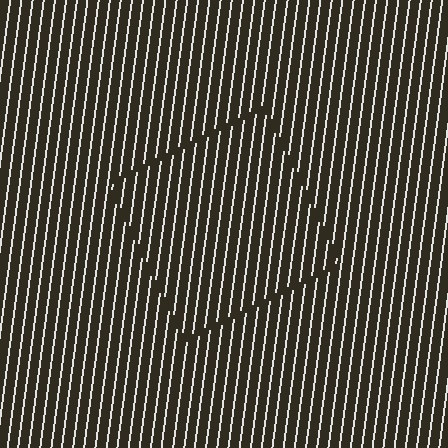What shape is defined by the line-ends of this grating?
An illusory square. The interior of the shape contains the same grating, shifted by half a period — the contour is defined by the phase discontinuity where line-ends from the inner and outer gratings abut.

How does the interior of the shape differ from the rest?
The interior of the shape contains the same grating, shifted by half a period — the contour is defined by the phase discontinuity where line-ends from the inner and outer gratings abut.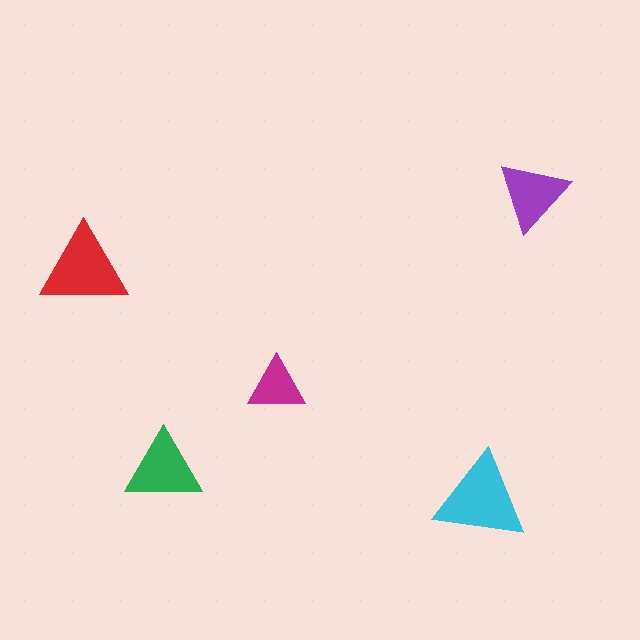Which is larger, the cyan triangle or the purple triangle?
The cyan one.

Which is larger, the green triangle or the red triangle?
The red one.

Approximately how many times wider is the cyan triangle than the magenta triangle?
About 1.5 times wider.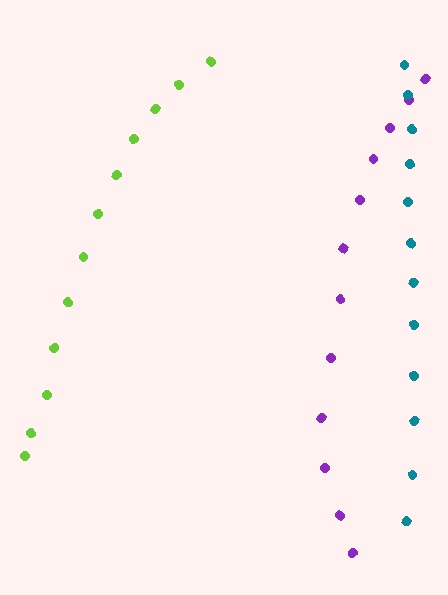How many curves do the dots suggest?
There are 3 distinct paths.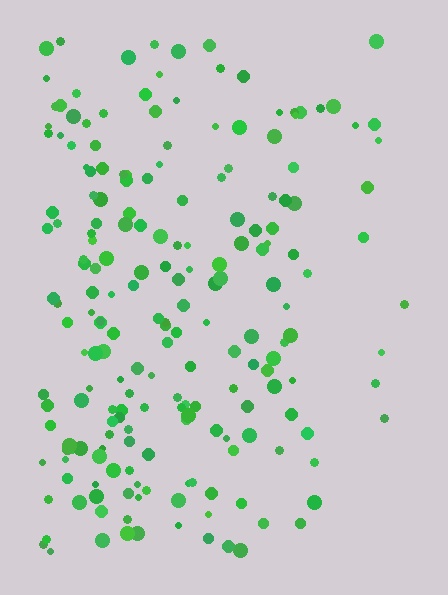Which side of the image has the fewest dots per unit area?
The right.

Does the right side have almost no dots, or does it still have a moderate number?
Still a moderate number, just noticeably fewer than the left.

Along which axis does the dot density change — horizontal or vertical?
Horizontal.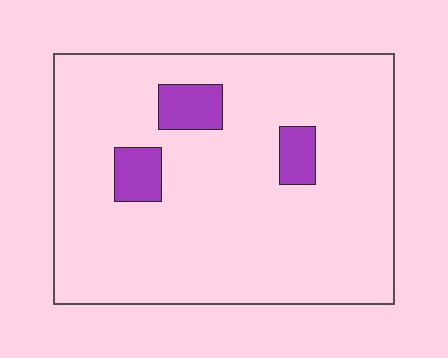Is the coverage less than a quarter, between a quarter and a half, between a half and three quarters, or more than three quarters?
Less than a quarter.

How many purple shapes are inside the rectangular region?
3.